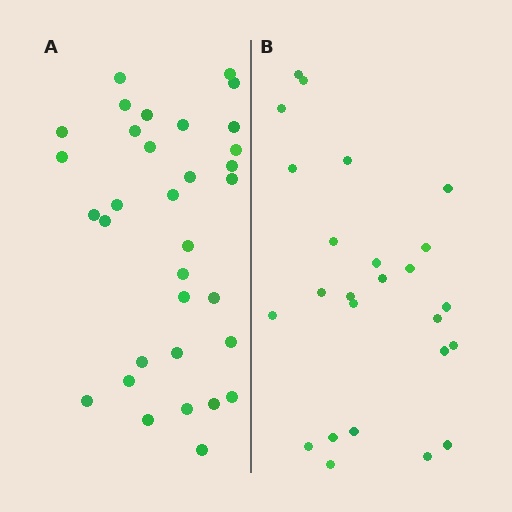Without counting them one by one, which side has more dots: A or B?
Region A (the left region) has more dots.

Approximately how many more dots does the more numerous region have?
Region A has roughly 8 or so more dots than region B.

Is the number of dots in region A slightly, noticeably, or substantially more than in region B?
Region A has noticeably more, but not dramatically so. The ratio is roughly 1.3 to 1.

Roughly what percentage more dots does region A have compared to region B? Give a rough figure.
About 30% more.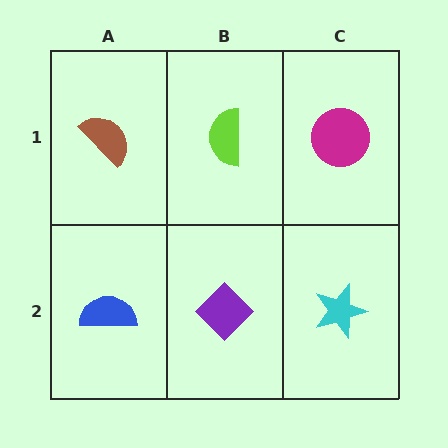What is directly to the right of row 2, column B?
A cyan star.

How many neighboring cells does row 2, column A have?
2.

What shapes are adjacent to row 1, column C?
A cyan star (row 2, column C), a lime semicircle (row 1, column B).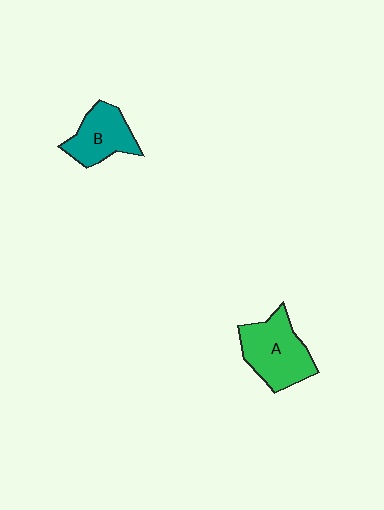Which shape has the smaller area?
Shape B (teal).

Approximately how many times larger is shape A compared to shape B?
Approximately 1.3 times.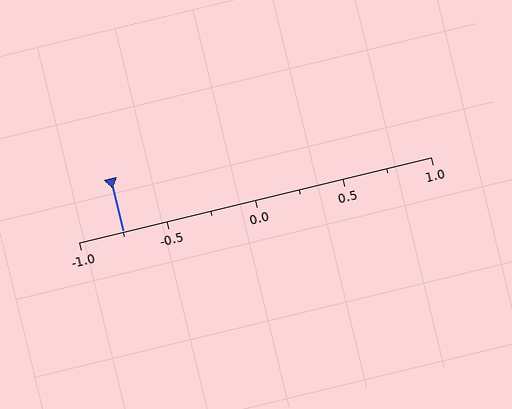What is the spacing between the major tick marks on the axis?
The major ticks are spaced 0.5 apart.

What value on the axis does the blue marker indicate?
The marker indicates approximately -0.75.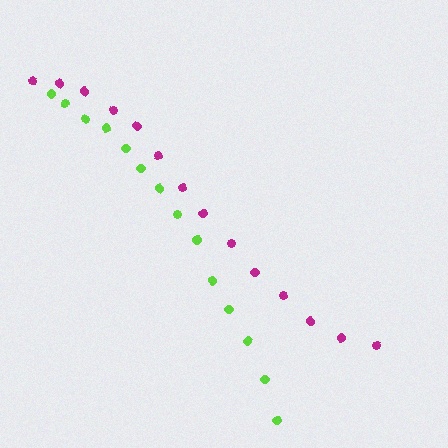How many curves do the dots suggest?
There are 2 distinct paths.